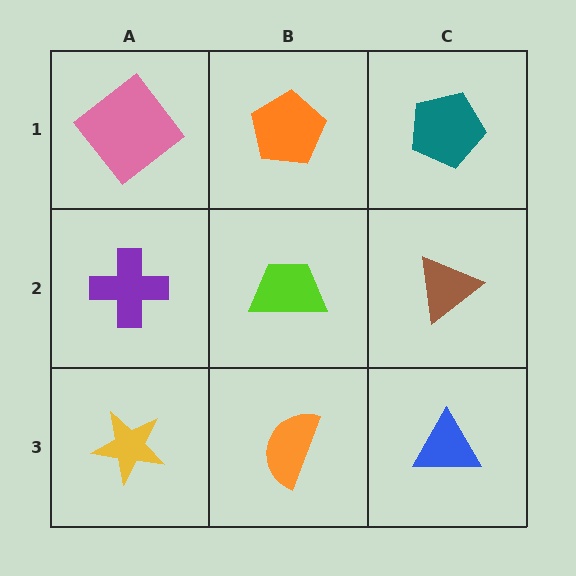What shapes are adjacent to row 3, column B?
A lime trapezoid (row 2, column B), a yellow star (row 3, column A), a blue triangle (row 3, column C).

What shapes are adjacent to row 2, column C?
A teal pentagon (row 1, column C), a blue triangle (row 3, column C), a lime trapezoid (row 2, column B).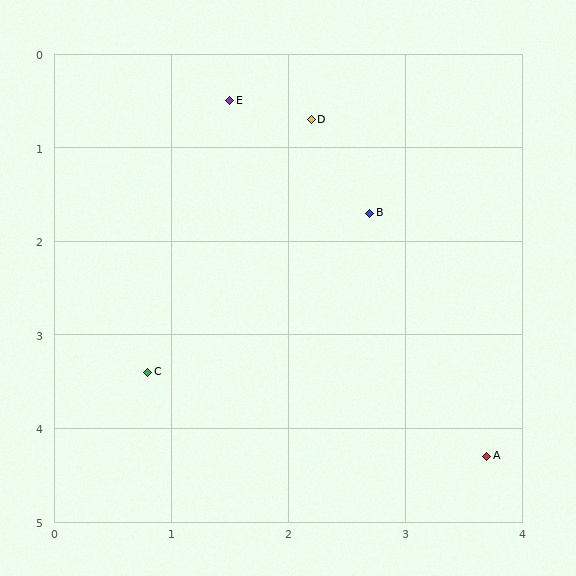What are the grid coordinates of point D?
Point D is at approximately (2.2, 0.7).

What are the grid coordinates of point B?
Point B is at approximately (2.7, 1.7).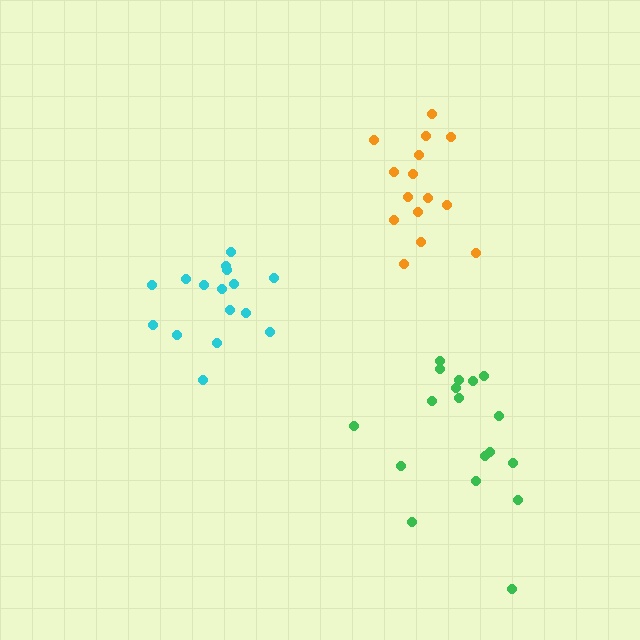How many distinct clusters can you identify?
There are 3 distinct clusters.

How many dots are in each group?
Group 1: 16 dots, Group 2: 18 dots, Group 3: 15 dots (49 total).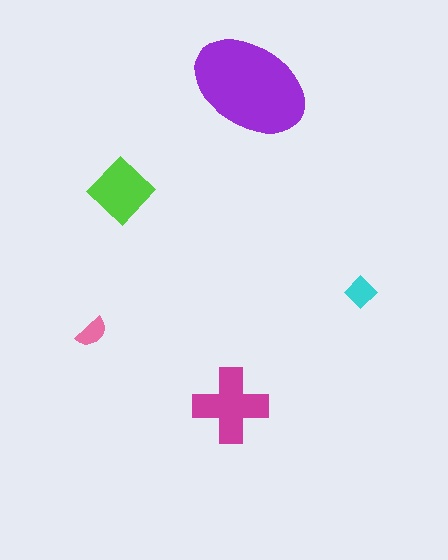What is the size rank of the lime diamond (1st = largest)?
3rd.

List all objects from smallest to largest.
The pink semicircle, the cyan diamond, the lime diamond, the magenta cross, the purple ellipse.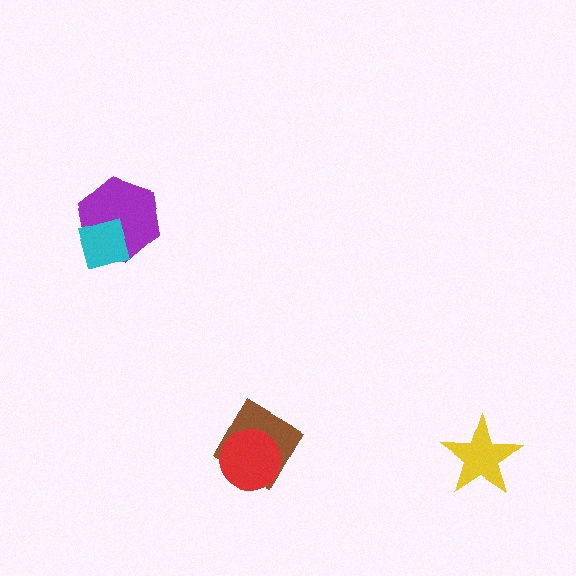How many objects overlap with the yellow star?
0 objects overlap with the yellow star.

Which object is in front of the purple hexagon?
The cyan diamond is in front of the purple hexagon.